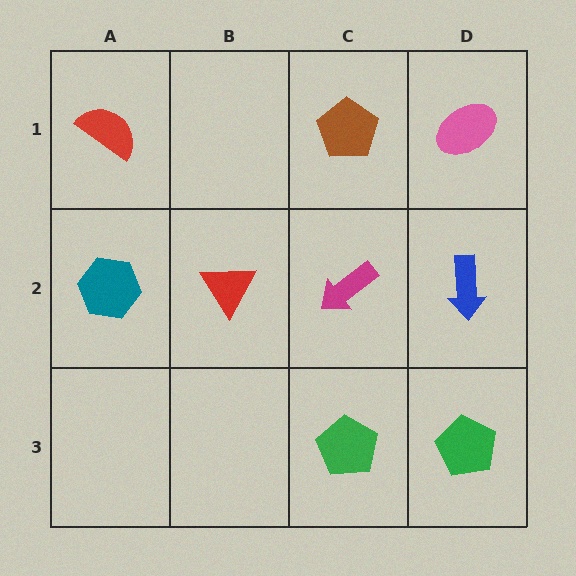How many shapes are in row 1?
3 shapes.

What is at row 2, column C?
A magenta arrow.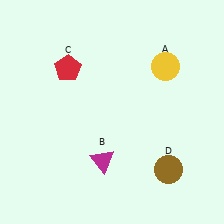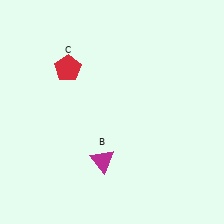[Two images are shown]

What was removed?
The yellow circle (A), the brown circle (D) were removed in Image 2.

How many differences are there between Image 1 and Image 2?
There are 2 differences between the two images.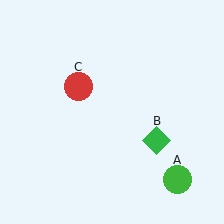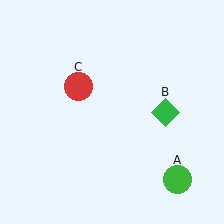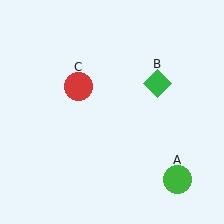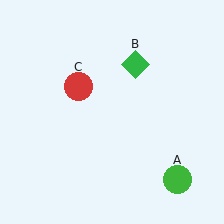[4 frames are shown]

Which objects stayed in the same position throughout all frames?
Green circle (object A) and red circle (object C) remained stationary.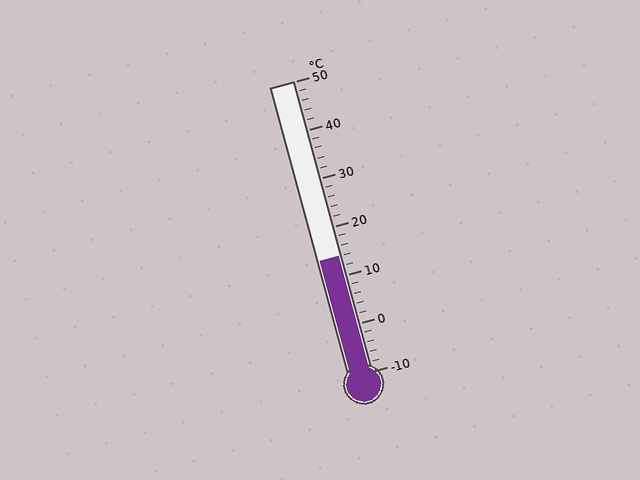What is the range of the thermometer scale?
The thermometer scale ranges from -10°C to 50°C.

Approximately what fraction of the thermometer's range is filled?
The thermometer is filled to approximately 40% of its range.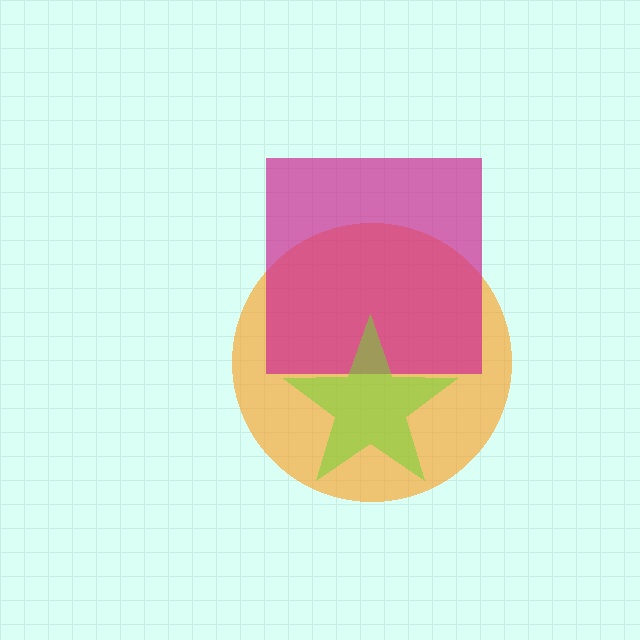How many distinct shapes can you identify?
There are 3 distinct shapes: an orange circle, a magenta square, a lime star.